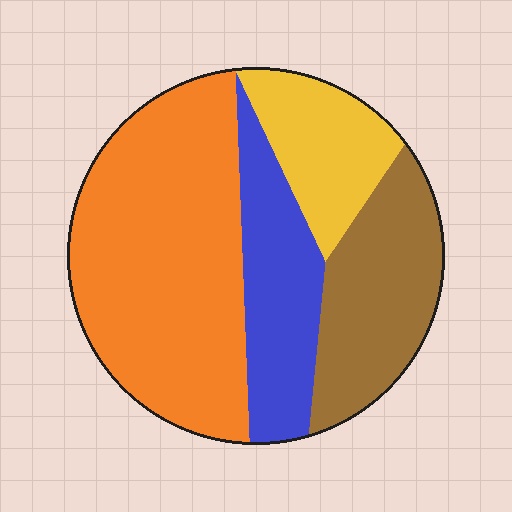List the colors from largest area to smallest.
From largest to smallest: orange, brown, blue, yellow.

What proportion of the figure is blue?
Blue takes up about one fifth (1/5) of the figure.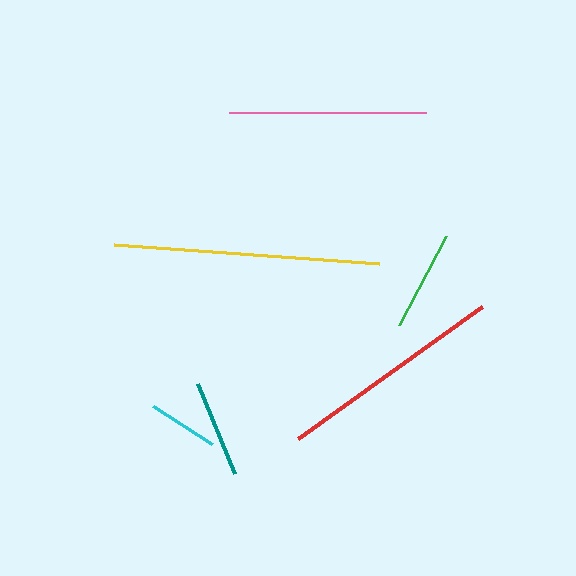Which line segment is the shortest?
The cyan line is the shortest at approximately 70 pixels.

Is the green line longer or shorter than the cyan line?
The green line is longer than the cyan line.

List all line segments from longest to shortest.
From longest to shortest: yellow, red, pink, green, teal, cyan.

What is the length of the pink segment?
The pink segment is approximately 197 pixels long.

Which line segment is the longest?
The yellow line is the longest at approximately 266 pixels.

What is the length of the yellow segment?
The yellow segment is approximately 266 pixels long.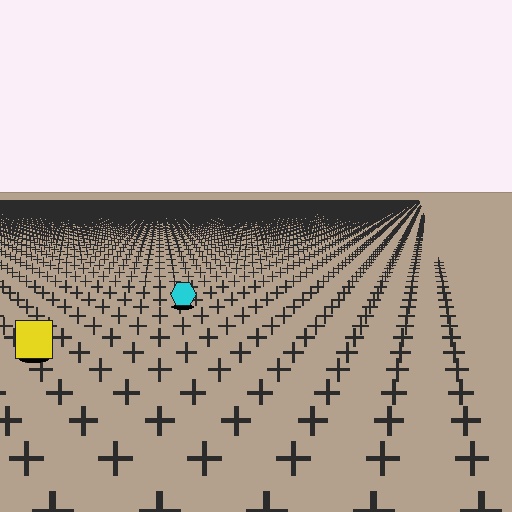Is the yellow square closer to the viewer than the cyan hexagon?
Yes. The yellow square is closer — you can tell from the texture gradient: the ground texture is coarser near it.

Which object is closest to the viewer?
The yellow square is closest. The texture marks near it are larger and more spread out.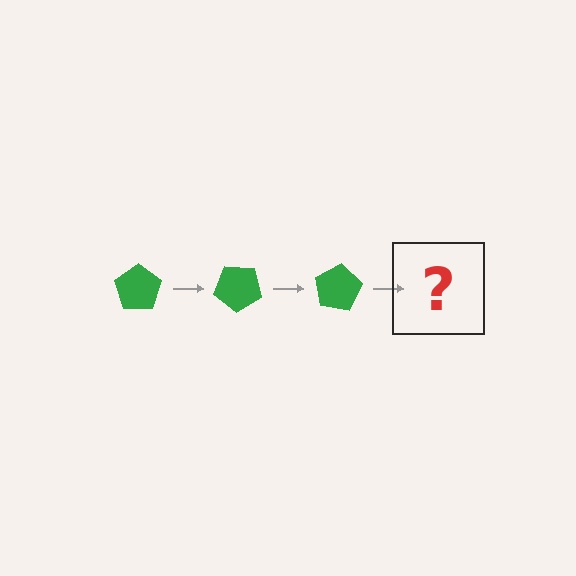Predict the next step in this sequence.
The next step is a green pentagon rotated 120 degrees.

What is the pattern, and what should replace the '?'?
The pattern is that the pentagon rotates 40 degrees each step. The '?' should be a green pentagon rotated 120 degrees.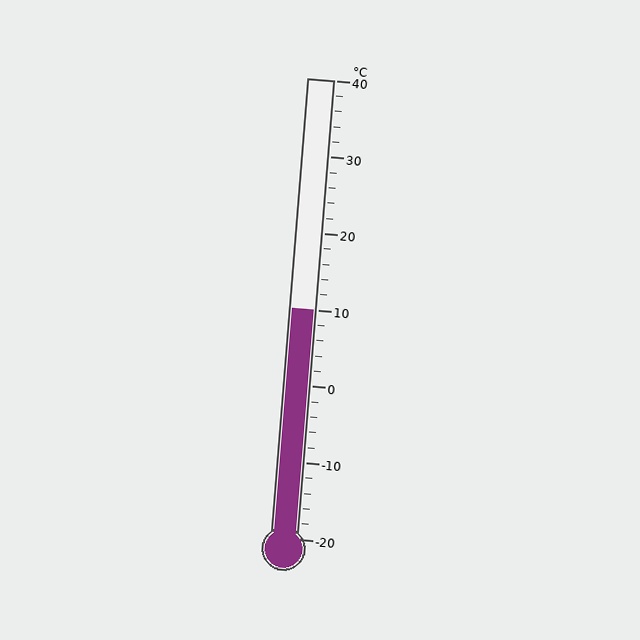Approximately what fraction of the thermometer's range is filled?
The thermometer is filled to approximately 50% of its range.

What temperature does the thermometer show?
The thermometer shows approximately 10°C.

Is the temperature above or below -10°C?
The temperature is above -10°C.